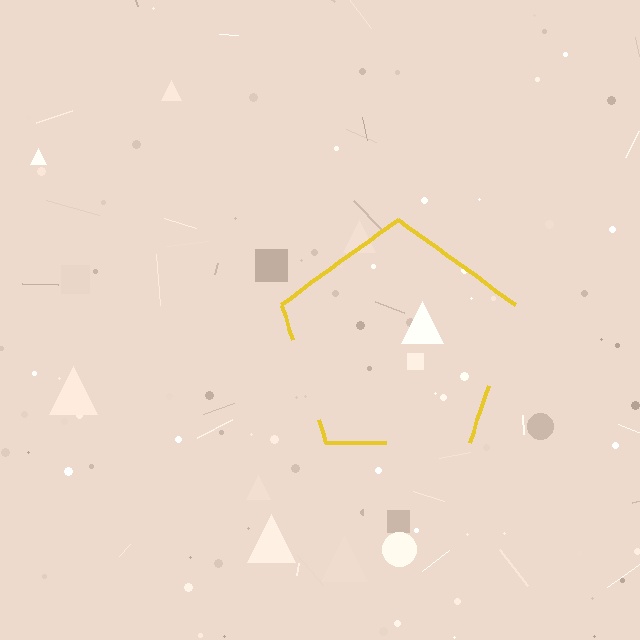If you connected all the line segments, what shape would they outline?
They would outline a pentagon.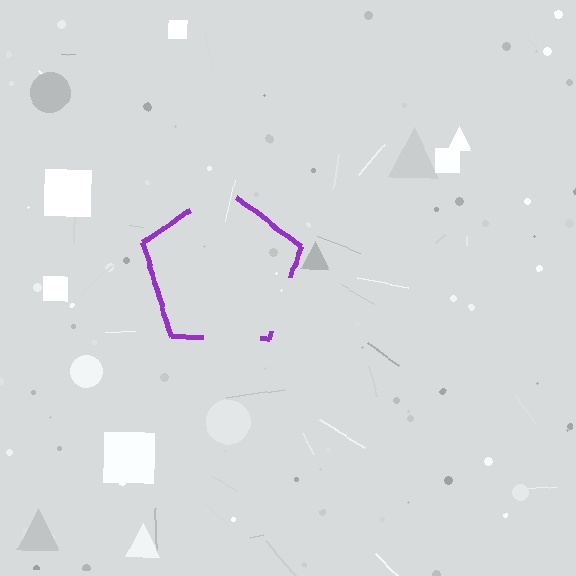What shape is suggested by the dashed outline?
The dashed outline suggests a pentagon.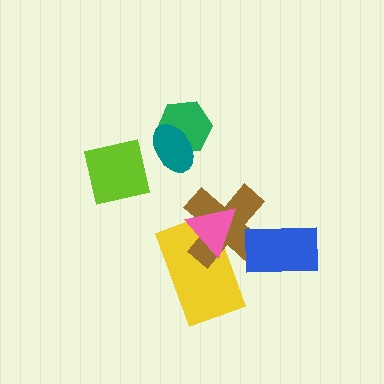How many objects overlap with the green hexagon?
1 object overlaps with the green hexagon.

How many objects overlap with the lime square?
0 objects overlap with the lime square.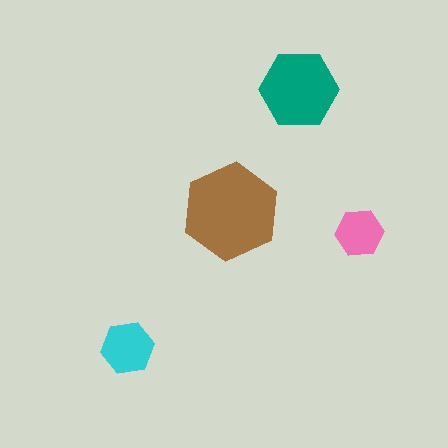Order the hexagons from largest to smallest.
the brown one, the teal one, the cyan one, the pink one.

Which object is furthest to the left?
The cyan hexagon is leftmost.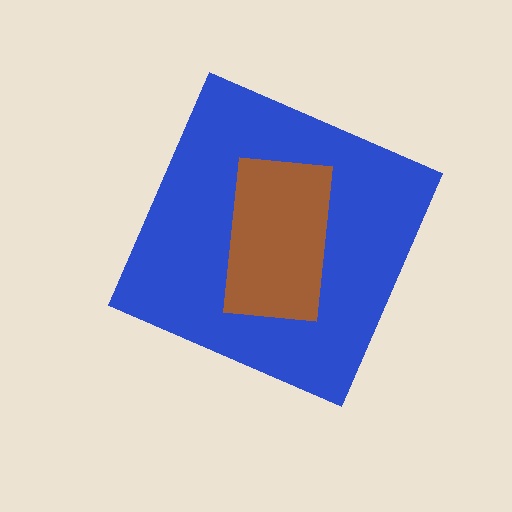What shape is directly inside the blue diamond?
The brown rectangle.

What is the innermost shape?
The brown rectangle.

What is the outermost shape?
The blue diamond.